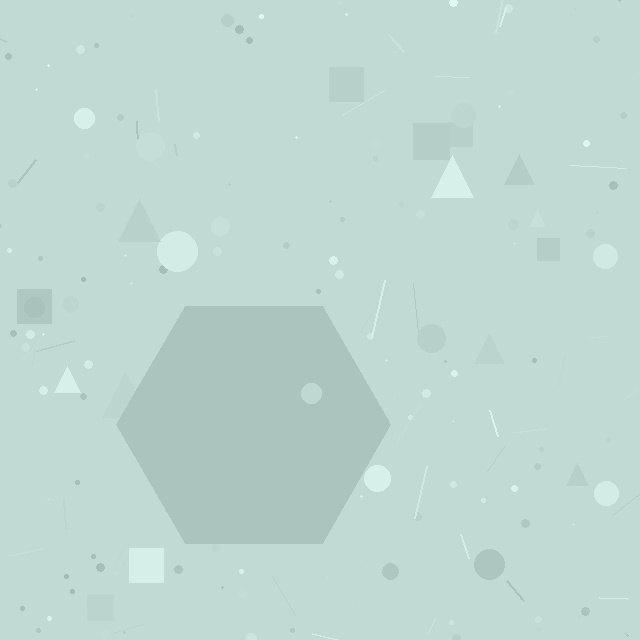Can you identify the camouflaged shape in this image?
The camouflaged shape is a hexagon.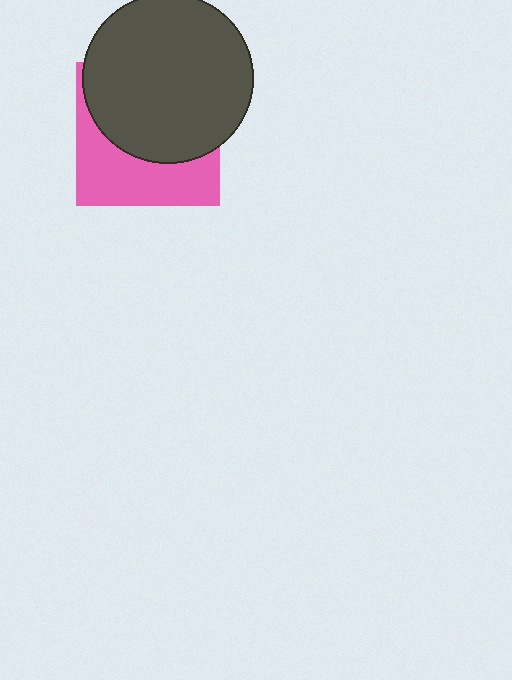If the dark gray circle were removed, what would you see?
You would see the complete pink square.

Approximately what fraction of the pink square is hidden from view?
Roughly 59% of the pink square is hidden behind the dark gray circle.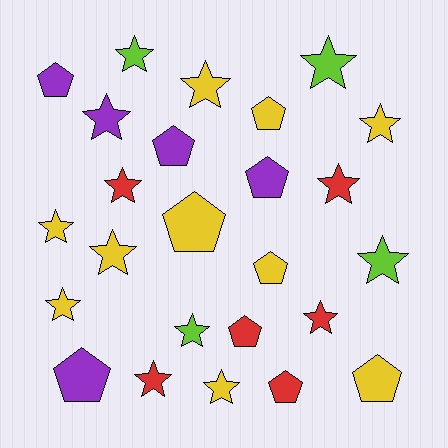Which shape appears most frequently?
Star, with 15 objects.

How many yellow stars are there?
There are 6 yellow stars.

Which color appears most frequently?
Yellow, with 10 objects.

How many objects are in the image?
There are 25 objects.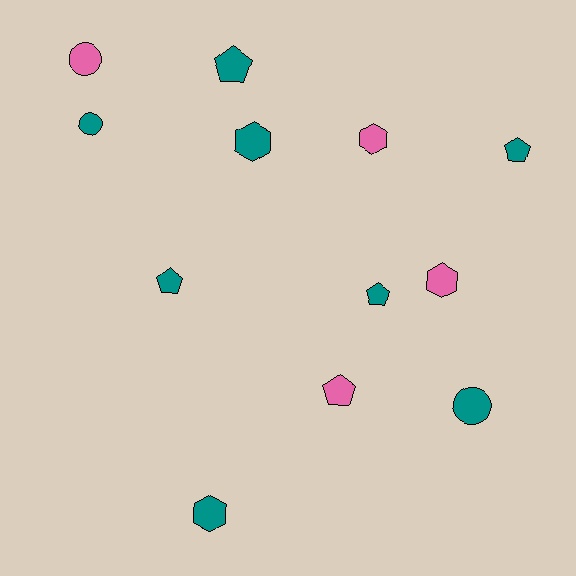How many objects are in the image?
There are 12 objects.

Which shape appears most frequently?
Pentagon, with 5 objects.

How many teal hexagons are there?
There are 2 teal hexagons.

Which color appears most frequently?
Teal, with 8 objects.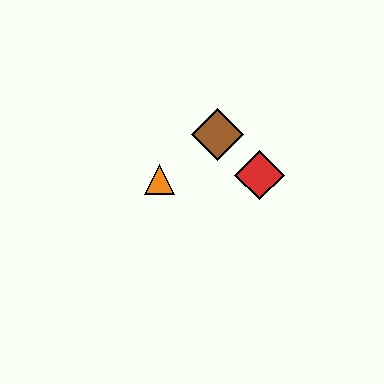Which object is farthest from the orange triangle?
The red diamond is farthest from the orange triangle.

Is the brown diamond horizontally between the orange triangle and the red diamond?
Yes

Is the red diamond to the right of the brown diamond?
Yes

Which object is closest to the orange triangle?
The brown diamond is closest to the orange triangle.